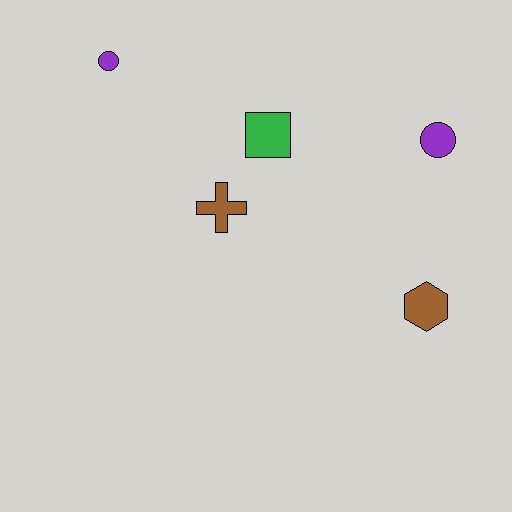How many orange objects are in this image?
There are no orange objects.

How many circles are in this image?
There are 2 circles.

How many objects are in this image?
There are 5 objects.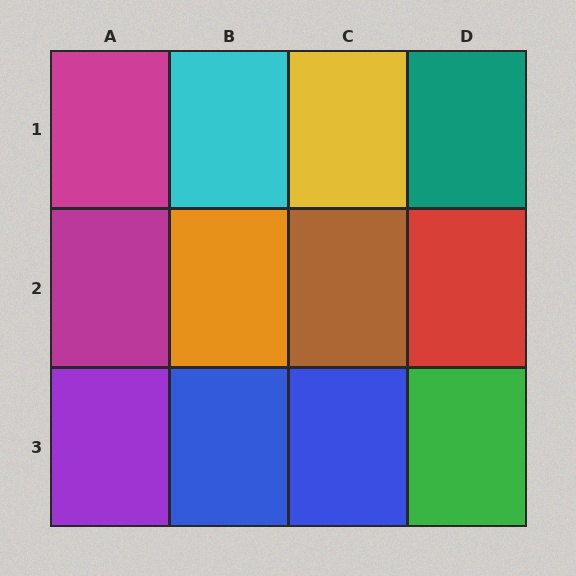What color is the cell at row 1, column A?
Magenta.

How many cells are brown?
1 cell is brown.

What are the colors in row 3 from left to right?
Purple, blue, blue, green.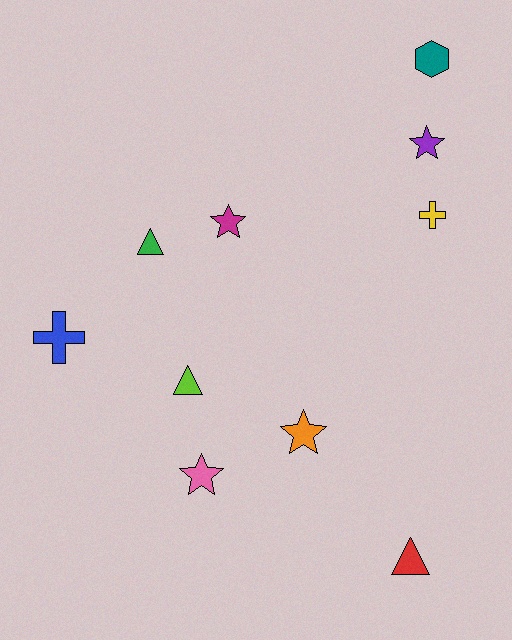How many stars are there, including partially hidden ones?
There are 4 stars.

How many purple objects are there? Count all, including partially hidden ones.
There is 1 purple object.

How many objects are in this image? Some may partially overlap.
There are 10 objects.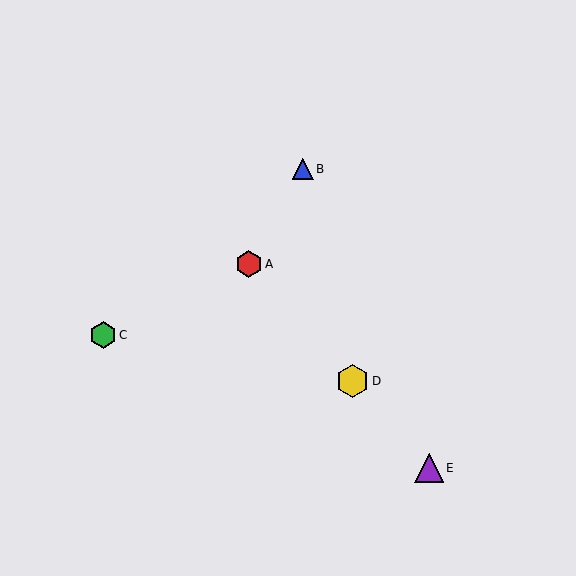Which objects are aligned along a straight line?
Objects A, D, E are aligned along a straight line.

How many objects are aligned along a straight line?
3 objects (A, D, E) are aligned along a straight line.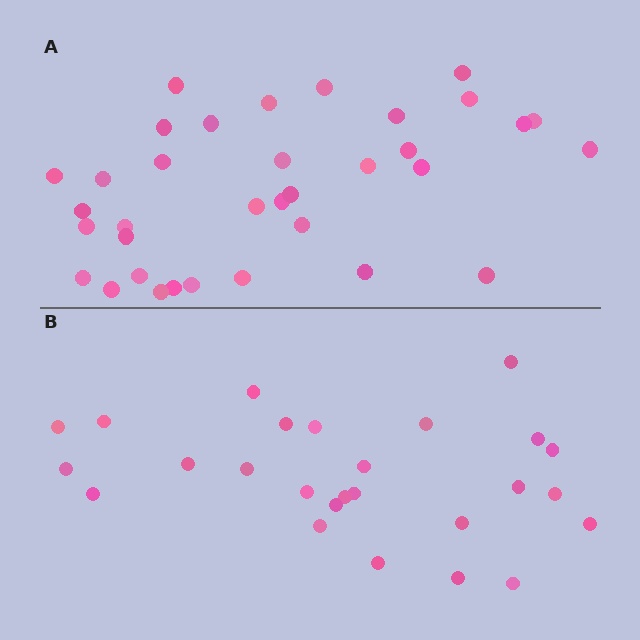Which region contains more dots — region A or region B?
Region A (the top region) has more dots.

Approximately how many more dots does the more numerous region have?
Region A has roughly 8 or so more dots than region B.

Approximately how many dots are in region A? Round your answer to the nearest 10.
About 40 dots. (The exact count is 35, which rounds to 40.)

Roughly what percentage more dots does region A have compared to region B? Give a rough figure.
About 35% more.